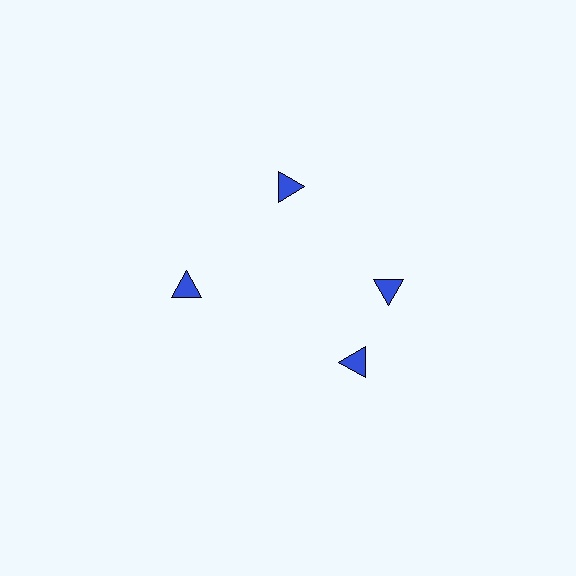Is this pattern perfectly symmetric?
No. The 4 blue triangles are arranged in a ring, but one element near the 6 o'clock position is rotated out of alignment along the ring, breaking the 4-fold rotational symmetry.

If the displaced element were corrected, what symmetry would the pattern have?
It would have 4-fold rotational symmetry — the pattern would map onto itself every 90 degrees.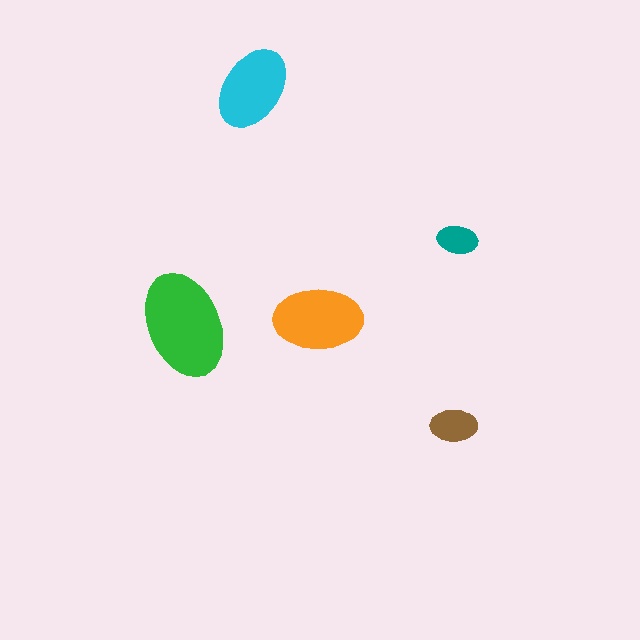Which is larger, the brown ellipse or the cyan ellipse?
The cyan one.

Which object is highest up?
The cyan ellipse is topmost.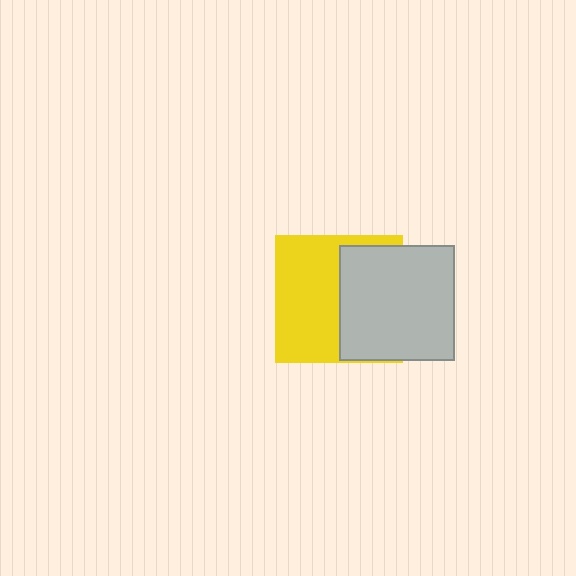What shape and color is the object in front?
The object in front is a light gray square.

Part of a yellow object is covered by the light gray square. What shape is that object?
It is a square.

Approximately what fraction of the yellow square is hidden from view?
Roughly 45% of the yellow square is hidden behind the light gray square.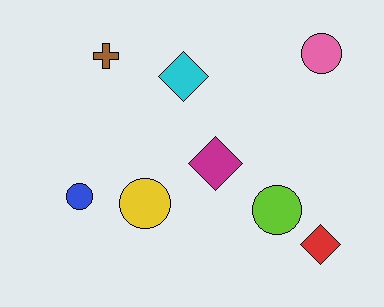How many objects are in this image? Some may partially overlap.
There are 8 objects.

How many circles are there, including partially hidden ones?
There are 4 circles.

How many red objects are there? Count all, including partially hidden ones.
There is 1 red object.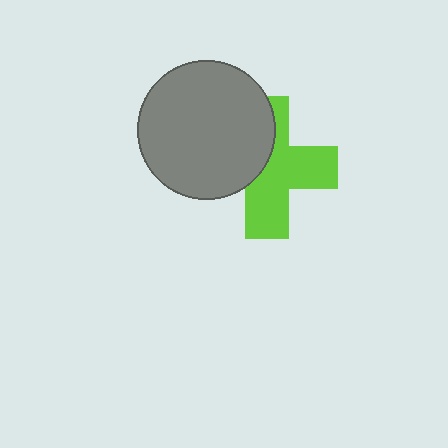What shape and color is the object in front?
The object in front is a gray circle.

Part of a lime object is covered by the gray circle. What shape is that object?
It is a cross.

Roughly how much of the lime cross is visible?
About half of it is visible (roughly 59%).